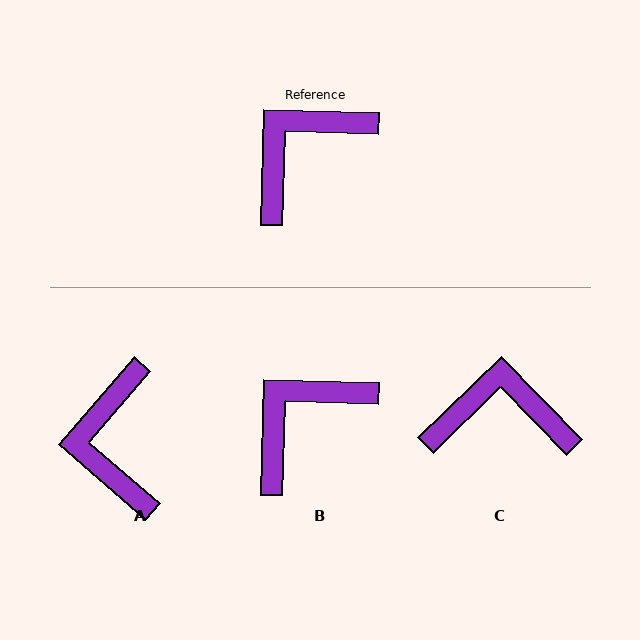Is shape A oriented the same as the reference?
No, it is off by about 51 degrees.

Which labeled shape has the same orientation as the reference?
B.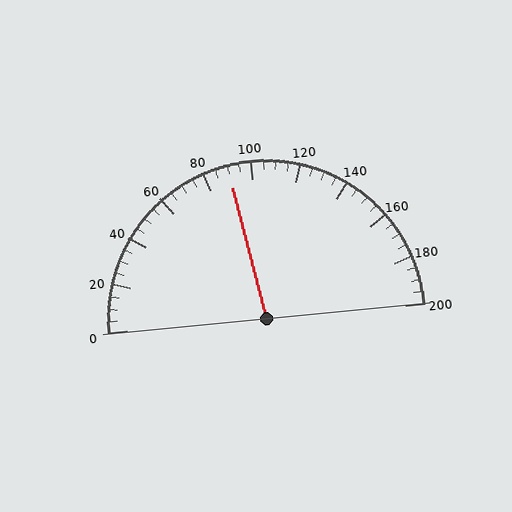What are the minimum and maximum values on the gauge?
The gauge ranges from 0 to 200.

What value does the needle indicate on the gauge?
The needle indicates approximately 90.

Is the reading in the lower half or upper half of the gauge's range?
The reading is in the lower half of the range (0 to 200).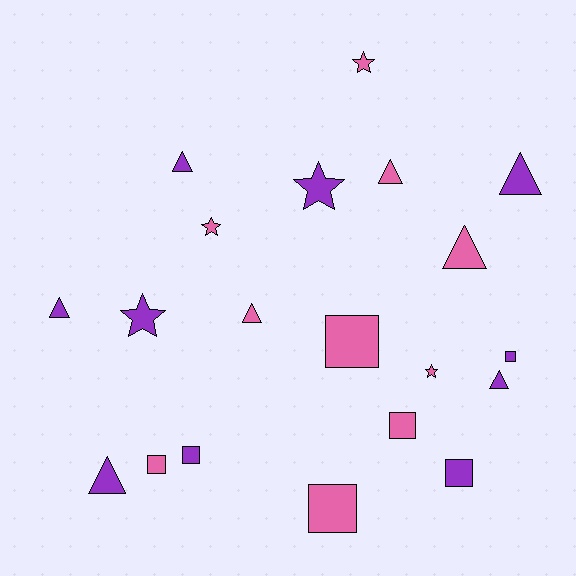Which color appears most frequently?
Purple, with 10 objects.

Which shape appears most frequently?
Triangle, with 8 objects.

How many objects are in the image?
There are 20 objects.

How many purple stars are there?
There are 2 purple stars.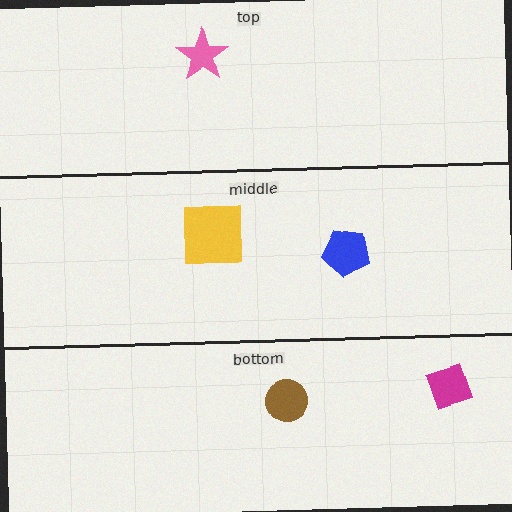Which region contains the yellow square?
The middle region.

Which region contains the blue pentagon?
The middle region.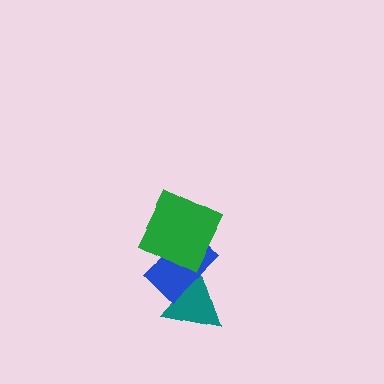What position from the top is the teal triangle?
The teal triangle is 3rd from the top.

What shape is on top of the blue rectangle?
The green square is on top of the blue rectangle.